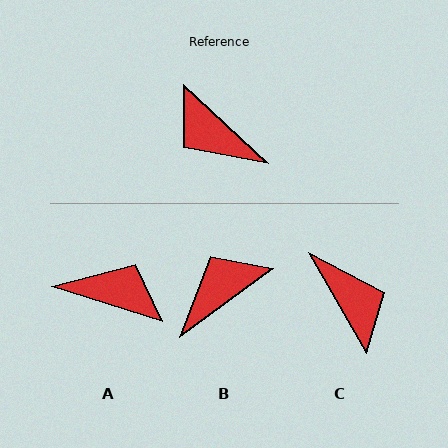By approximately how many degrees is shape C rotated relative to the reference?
Approximately 163 degrees counter-clockwise.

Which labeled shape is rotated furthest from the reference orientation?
C, about 163 degrees away.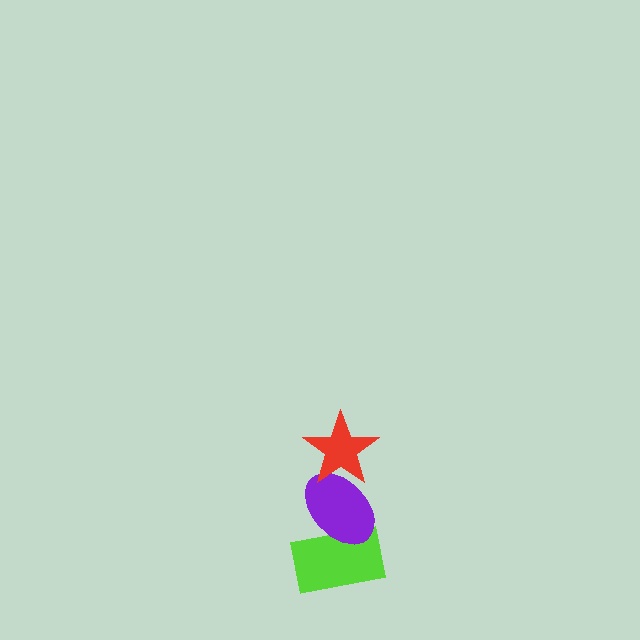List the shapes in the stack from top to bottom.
From top to bottom: the red star, the purple ellipse, the lime rectangle.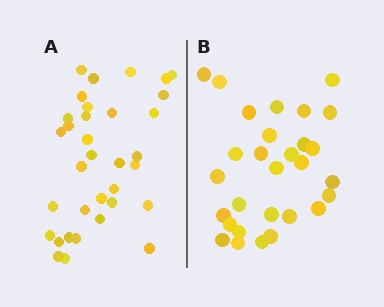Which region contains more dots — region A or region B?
Region A (the left region) has more dots.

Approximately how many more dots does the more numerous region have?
Region A has about 5 more dots than region B.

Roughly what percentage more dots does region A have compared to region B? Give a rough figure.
About 15% more.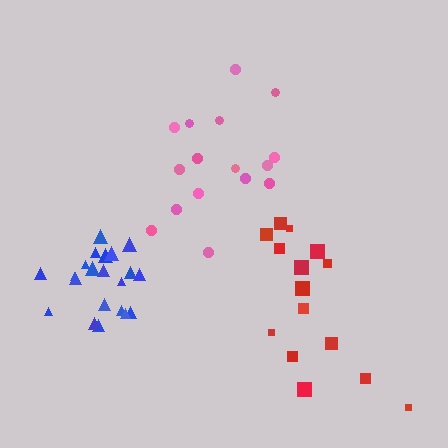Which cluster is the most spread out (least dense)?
Pink.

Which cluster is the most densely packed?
Blue.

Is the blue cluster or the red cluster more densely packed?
Blue.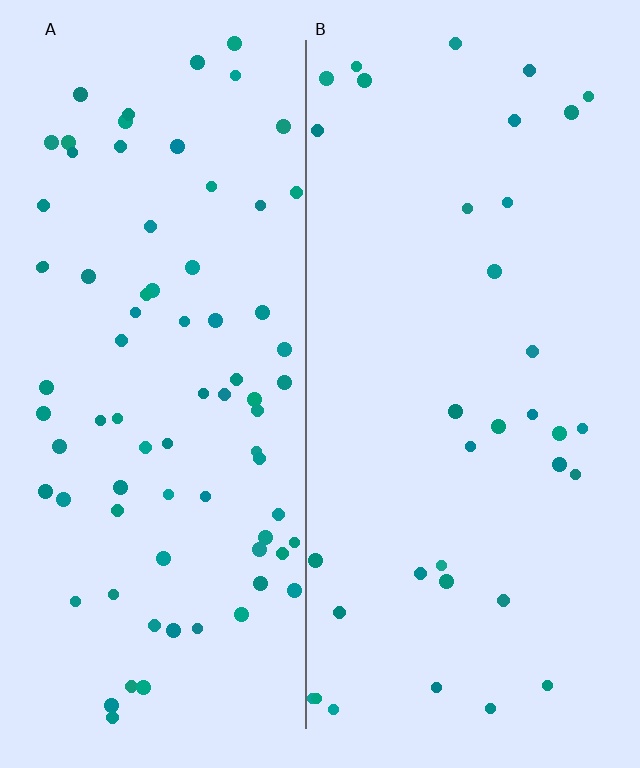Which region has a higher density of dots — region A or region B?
A (the left).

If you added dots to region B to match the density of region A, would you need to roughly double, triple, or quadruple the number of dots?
Approximately double.